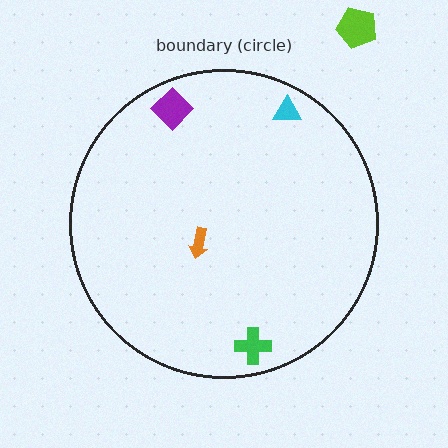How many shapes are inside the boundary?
4 inside, 1 outside.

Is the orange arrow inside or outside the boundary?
Inside.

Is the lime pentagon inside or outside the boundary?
Outside.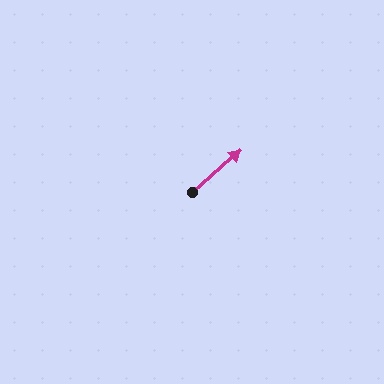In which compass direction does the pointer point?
Northeast.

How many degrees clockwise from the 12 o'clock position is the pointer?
Approximately 49 degrees.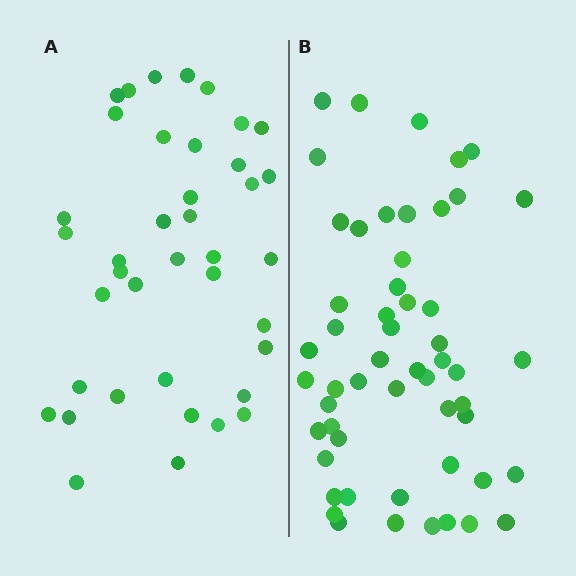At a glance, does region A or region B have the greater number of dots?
Region B (the right region) has more dots.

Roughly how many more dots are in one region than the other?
Region B has approximately 15 more dots than region A.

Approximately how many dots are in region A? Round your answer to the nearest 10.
About 40 dots. (The exact count is 39, which rounds to 40.)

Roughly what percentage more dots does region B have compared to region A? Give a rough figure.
About 40% more.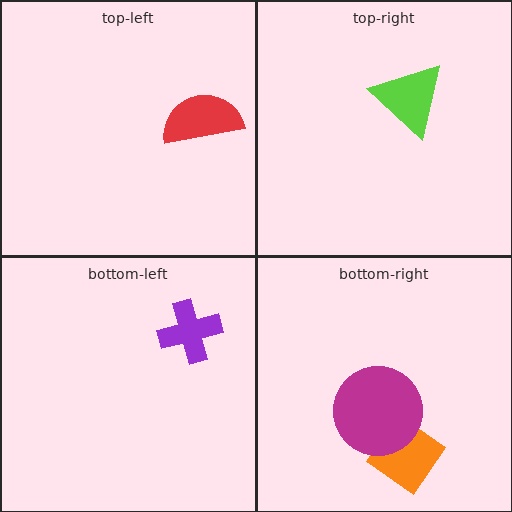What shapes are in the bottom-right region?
The orange diamond, the magenta circle.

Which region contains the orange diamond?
The bottom-right region.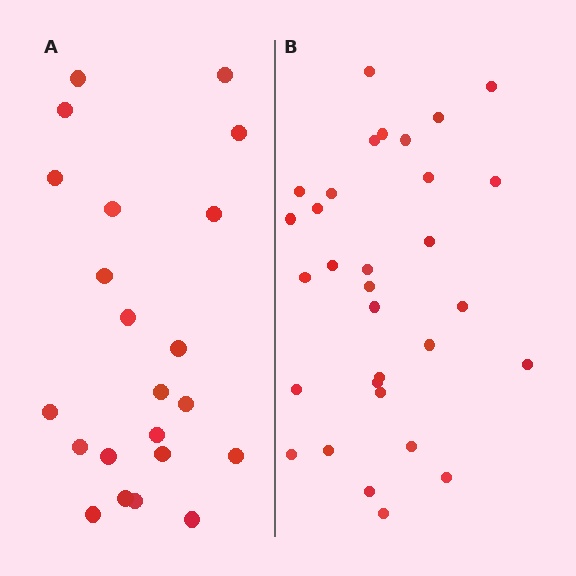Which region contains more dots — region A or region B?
Region B (the right region) has more dots.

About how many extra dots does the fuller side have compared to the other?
Region B has roughly 8 or so more dots than region A.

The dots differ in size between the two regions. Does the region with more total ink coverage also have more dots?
No. Region A has more total ink coverage because its dots are larger, but region B actually contains more individual dots. Total area can be misleading — the number of items is what matters here.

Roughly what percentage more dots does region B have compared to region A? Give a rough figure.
About 40% more.